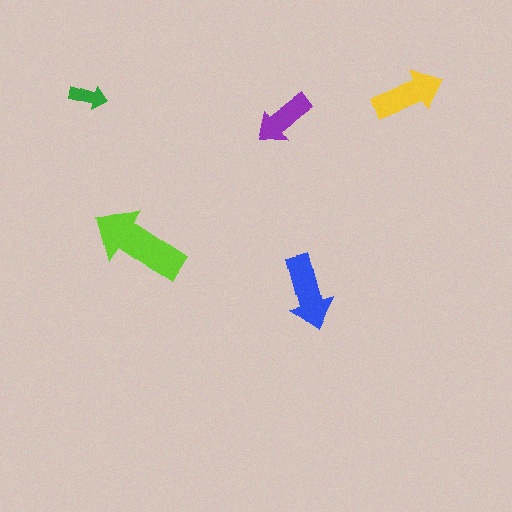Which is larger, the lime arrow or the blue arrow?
The lime one.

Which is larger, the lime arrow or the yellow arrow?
The lime one.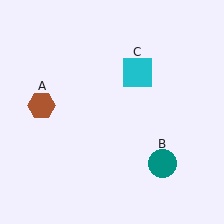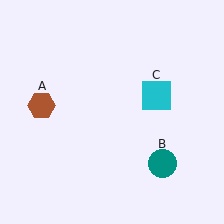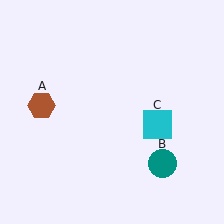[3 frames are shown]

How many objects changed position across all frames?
1 object changed position: cyan square (object C).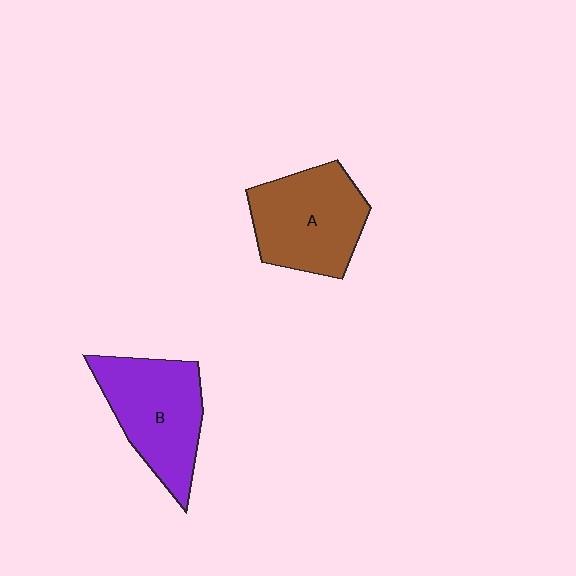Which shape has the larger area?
Shape B (purple).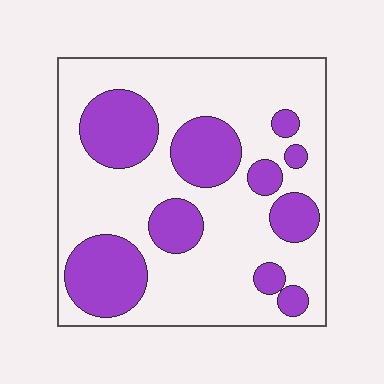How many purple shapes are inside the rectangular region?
10.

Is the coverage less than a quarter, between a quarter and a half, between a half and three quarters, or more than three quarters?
Between a quarter and a half.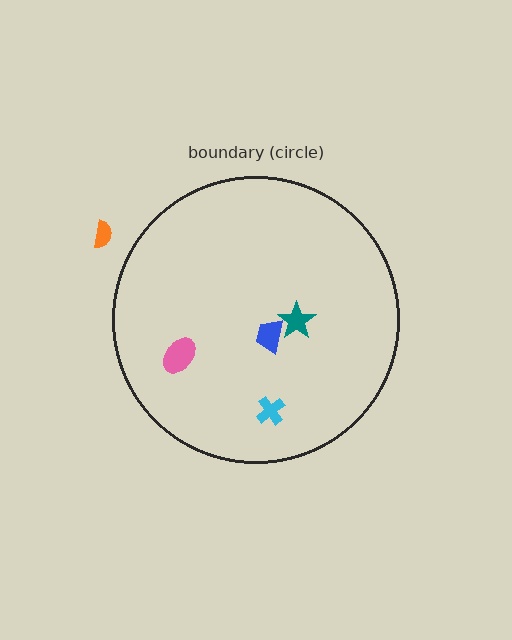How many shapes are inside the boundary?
4 inside, 1 outside.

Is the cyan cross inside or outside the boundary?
Inside.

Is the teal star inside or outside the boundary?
Inside.